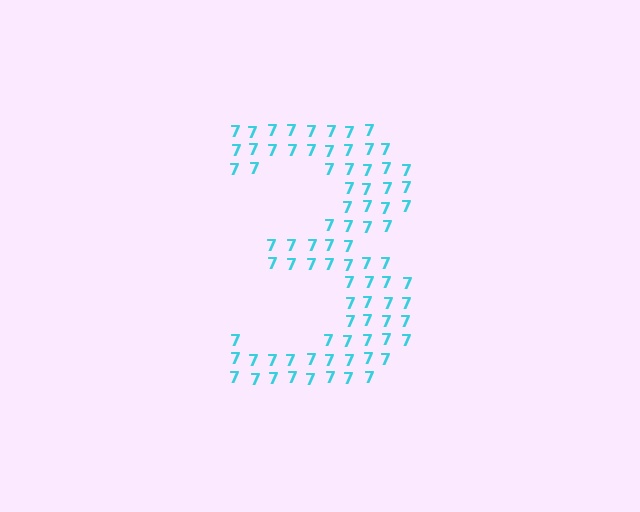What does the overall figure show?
The overall figure shows the digit 3.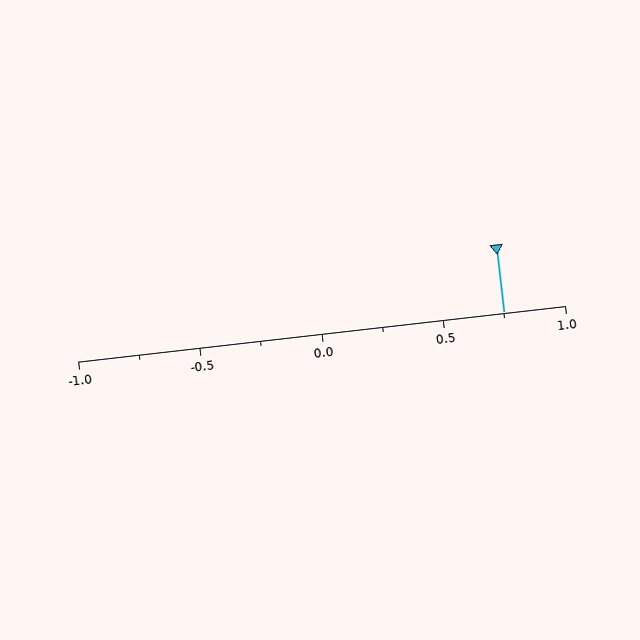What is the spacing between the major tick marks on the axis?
The major ticks are spaced 0.5 apart.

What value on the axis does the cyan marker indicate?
The marker indicates approximately 0.75.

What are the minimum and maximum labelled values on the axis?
The axis runs from -1.0 to 1.0.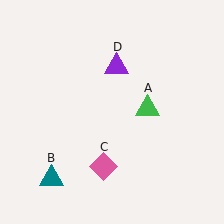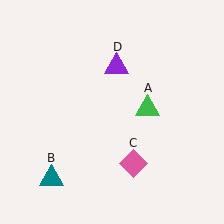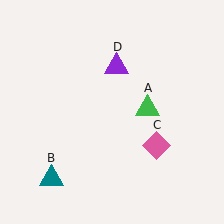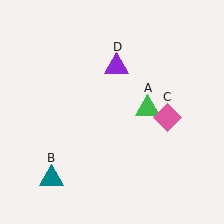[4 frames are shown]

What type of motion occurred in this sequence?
The pink diamond (object C) rotated counterclockwise around the center of the scene.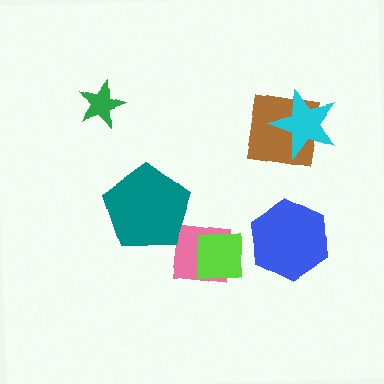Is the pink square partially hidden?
Yes, it is partially covered by another shape.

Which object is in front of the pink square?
The lime square is in front of the pink square.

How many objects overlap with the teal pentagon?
0 objects overlap with the teal pentagon.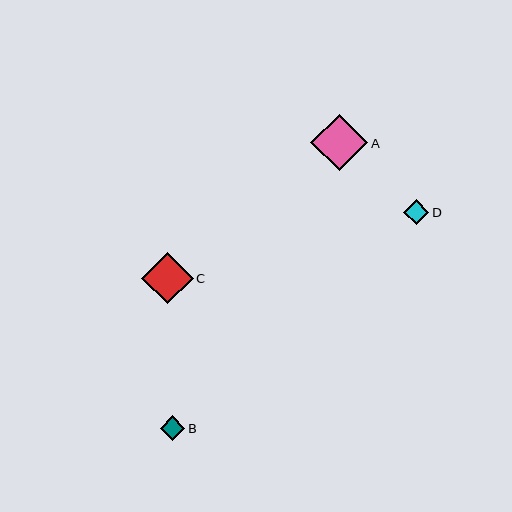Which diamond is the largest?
Diamond A is the largest with a size of approximately 57 pixels.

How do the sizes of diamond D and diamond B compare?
Diamond D and diamond B are approximately the same size.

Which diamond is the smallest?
Diamond B is the smallest with a size of approximately 25 pixels.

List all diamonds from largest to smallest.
From largest to smallest: A, C, D, B.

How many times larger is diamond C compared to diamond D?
Diamond C is approximately 2.0 times the size of diamond D.